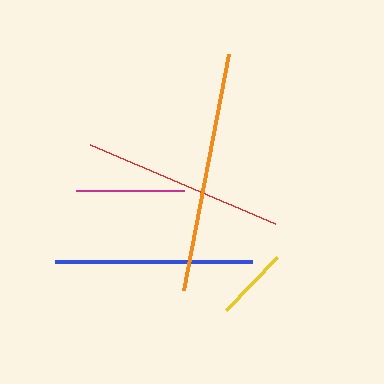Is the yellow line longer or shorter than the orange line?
The orange line is longer than the yellow line.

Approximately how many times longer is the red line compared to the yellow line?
The red line is approximately 2.7 times the length of the yellow line.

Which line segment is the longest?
The orange line is the longest at approximately 240 pixels.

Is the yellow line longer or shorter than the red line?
The red line is longer than the yellow line.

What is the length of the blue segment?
The blue segment is approximately 197 pixels long.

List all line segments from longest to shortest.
From longest to shortest: orange, red, blue, magenta, yellow.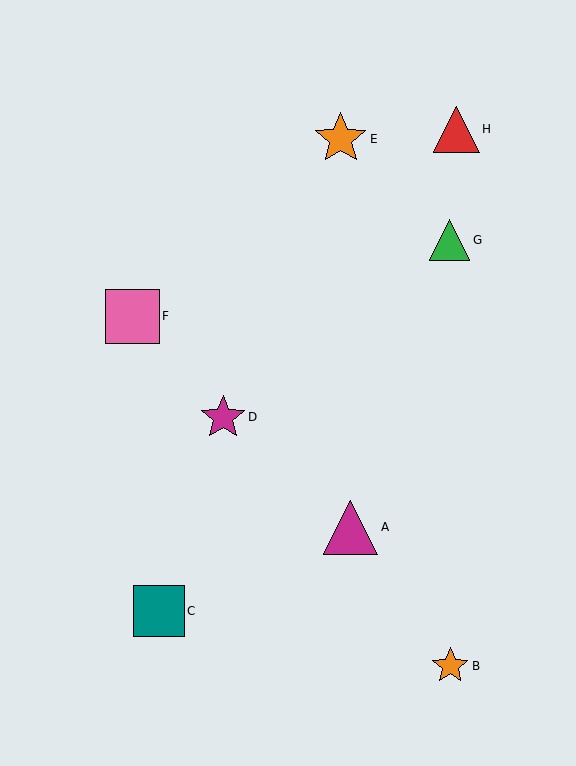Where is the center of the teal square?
The center of the teal square is at (159, 611).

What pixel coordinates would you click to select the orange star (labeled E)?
Click at (341, 139) to select the orange star E.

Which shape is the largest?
The magenta triangle (labeled A) is the largest.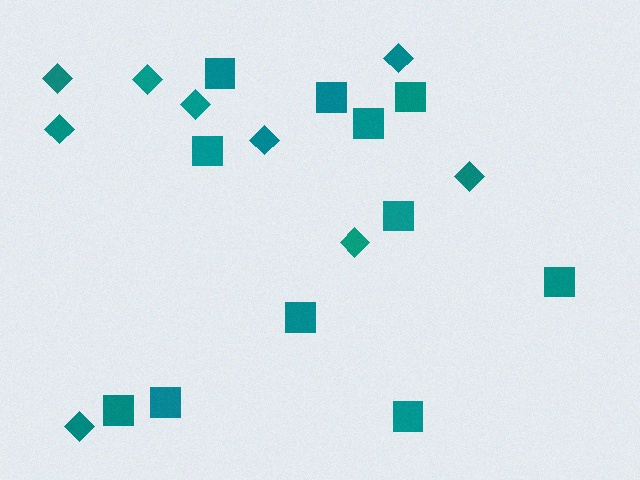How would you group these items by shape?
There are 2 groups: one group of squares (11) and one group of diamonds (9).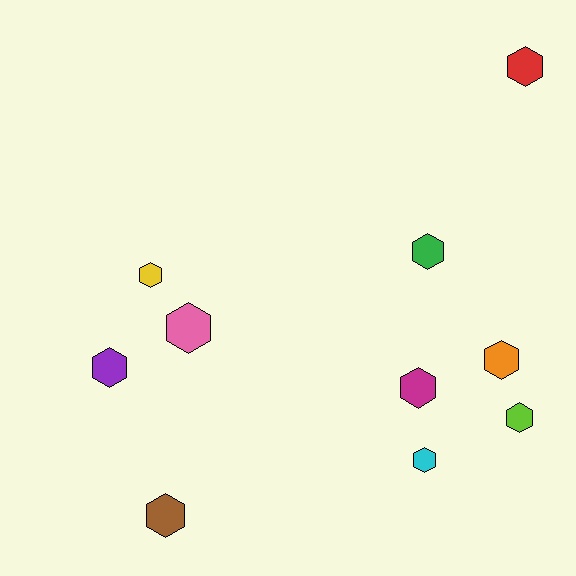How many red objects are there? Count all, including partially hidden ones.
There is 1 red object.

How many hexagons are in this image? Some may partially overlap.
There are 10 hexagons.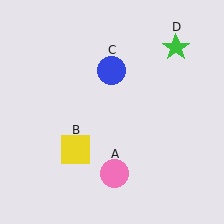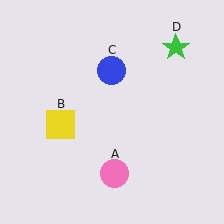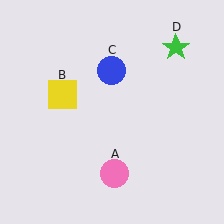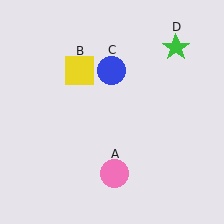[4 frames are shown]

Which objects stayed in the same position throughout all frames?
Pink circle (object A) and blue circle (object C) and green star (object D) remained stationary.